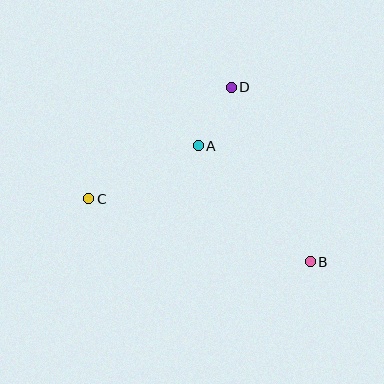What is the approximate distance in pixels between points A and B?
The distance between A and B is approximately 161 pixels.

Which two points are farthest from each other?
Points B and C are farthest from each other.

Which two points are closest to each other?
Points A and D are closest to each other.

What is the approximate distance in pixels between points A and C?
The distance between A and C is approximately 121 pixels.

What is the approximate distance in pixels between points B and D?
The distance between B and D is approximately 192 pixels.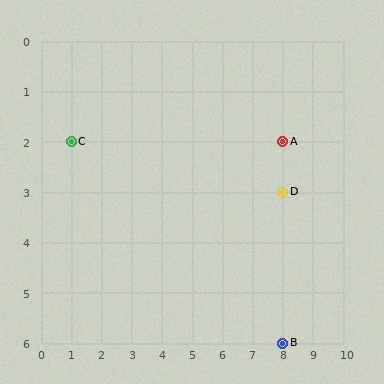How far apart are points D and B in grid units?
Points D and B are 3 rows apart.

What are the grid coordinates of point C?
Point C is at grid coordinates (1, 2).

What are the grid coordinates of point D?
Point D is at grid coordinates (8, 3).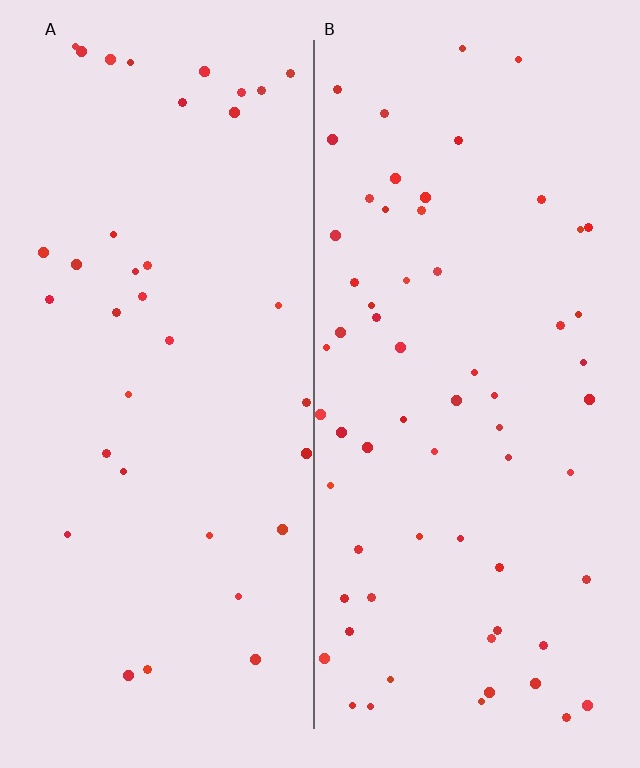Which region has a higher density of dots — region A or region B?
B (the right).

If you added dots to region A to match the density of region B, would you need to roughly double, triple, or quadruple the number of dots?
Approximately double.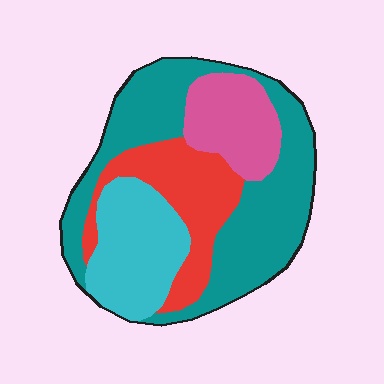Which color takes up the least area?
Pink, at roughly 15%.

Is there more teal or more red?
Teal.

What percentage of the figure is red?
Red covers about 20% of the figure.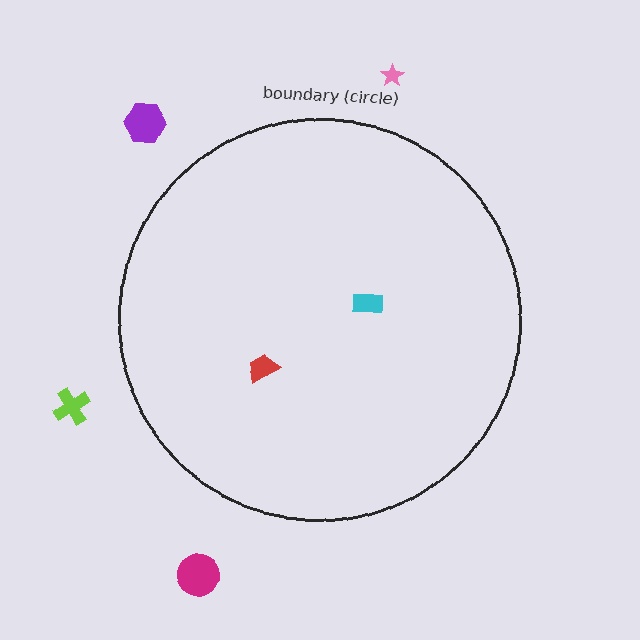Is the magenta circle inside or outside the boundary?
Outside.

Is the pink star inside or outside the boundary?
Outside.